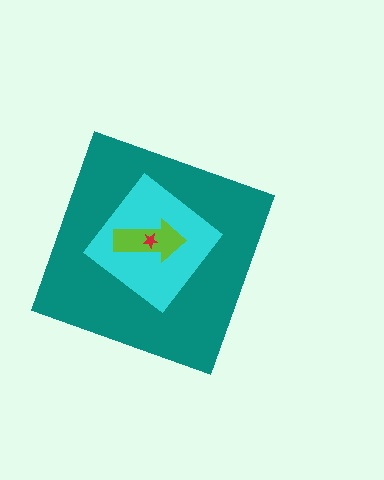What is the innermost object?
The red star.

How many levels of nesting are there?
4.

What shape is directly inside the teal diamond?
The cyan diamond.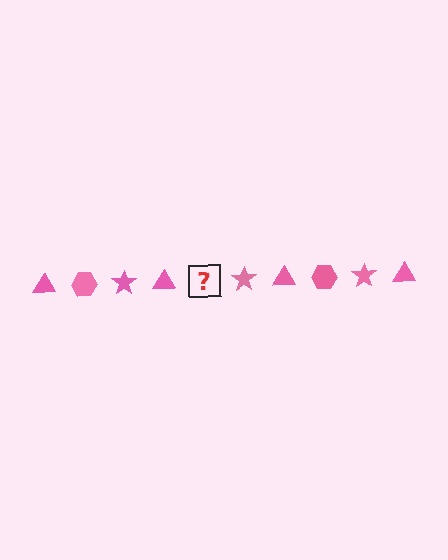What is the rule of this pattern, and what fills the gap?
The rule is that the pattern cycles through triangle, hexagon, star shapes in pink. The gap should be filled with a pink hexagon.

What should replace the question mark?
The question mark should be replaced with a pink hexagon.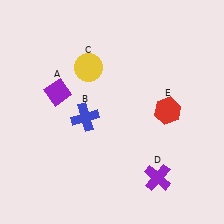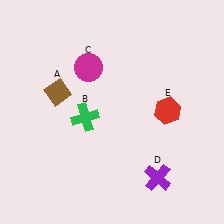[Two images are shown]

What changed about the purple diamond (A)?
In Image 1, A is purple. In Image 2, it changed to brown.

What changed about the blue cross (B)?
In Image 1, B is blue. In Image 2, it changed to green.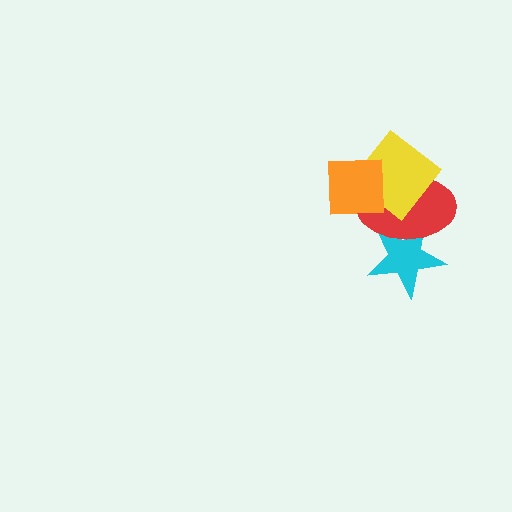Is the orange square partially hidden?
No, no other shape covers it.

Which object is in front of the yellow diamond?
The orange square is in front of the yellow diamond.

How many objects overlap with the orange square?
2 objects overlap with the orange square.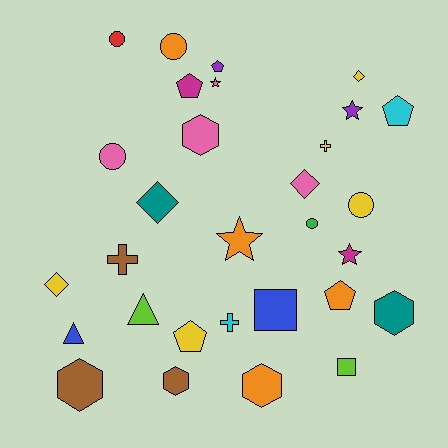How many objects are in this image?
There are 30 objects.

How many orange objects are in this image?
There are 4 orange objects.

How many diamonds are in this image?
There are 4 diamonds.